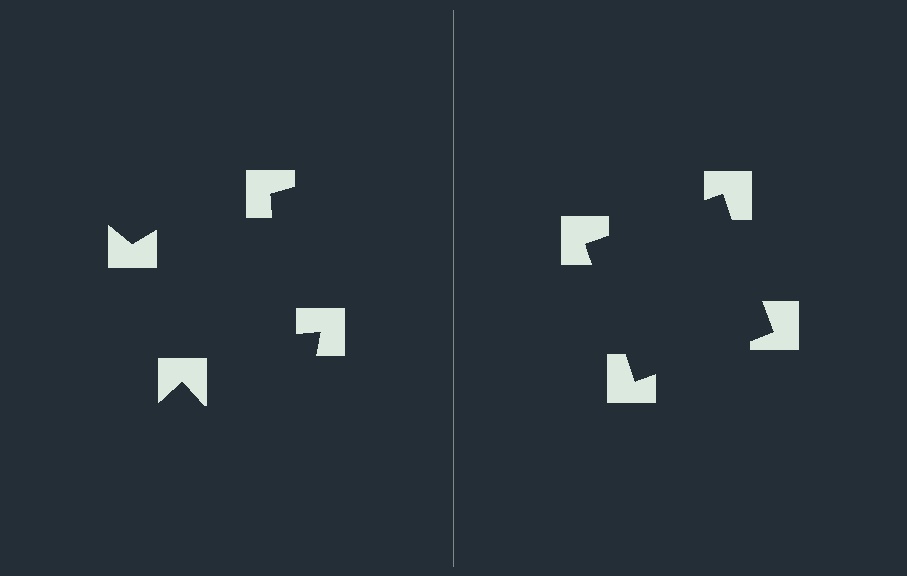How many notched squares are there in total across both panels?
8 — 4 on each side.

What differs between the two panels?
The notched squares are positioned identically on both sides; only the wedge orientations differ. On the right they align to a square; on the left they are misaligned.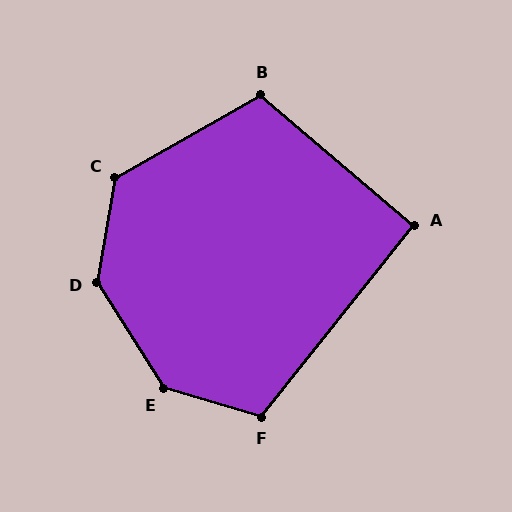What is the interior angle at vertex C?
Approximately 129 degrees (obtuse).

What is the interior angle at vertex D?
Approximately 138 degrees (obtuse).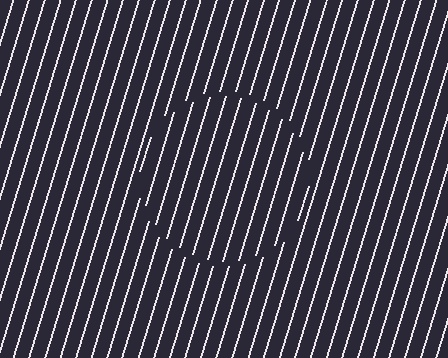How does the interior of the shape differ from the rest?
The interior of the shape contains the same grating, shifted by half a period — the contour is defined by the phase discontinuity where line-ends from the inner and outer gratings abut.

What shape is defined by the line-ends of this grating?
An illusory circle. The interior of the shape contains the same grating, shifted by half a period — the contour is defined by the phase discontinuity where line-ends from the inner and outer gratings abut.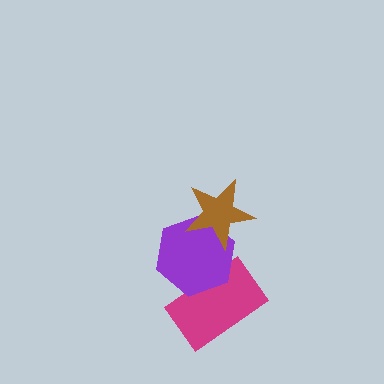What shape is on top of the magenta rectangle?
The purple hexagon is on top of the magenta rectangle.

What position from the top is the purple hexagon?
The purple hexagon is 2nd from the top.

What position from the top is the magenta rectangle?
The magenta rectangle is 3rd from the top.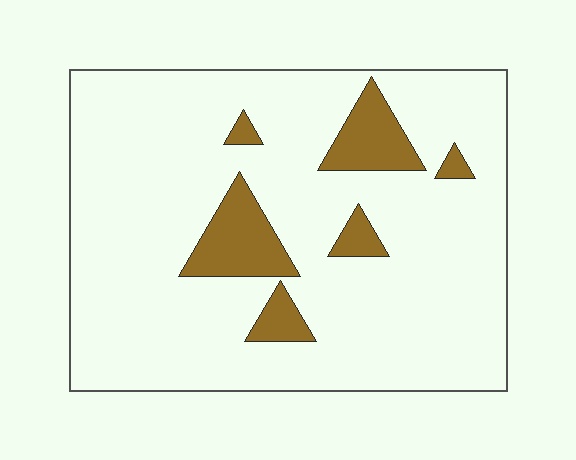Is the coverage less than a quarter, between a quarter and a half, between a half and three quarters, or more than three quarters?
Less than a quarter.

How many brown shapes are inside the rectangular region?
6.